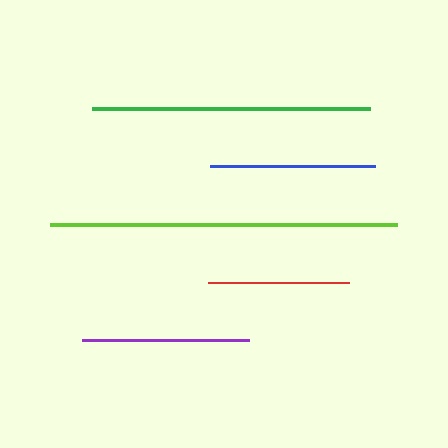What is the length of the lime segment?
The lime segment is approximately 347 pixels long.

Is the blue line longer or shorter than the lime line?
The lime line is longer than the blue line.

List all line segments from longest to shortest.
From longest to shortest: lime, green, purple, blue, red.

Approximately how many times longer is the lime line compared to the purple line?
The lime line is approximately 2.1 times the length of the purple line.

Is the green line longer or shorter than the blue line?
The green line is longer than the blue line.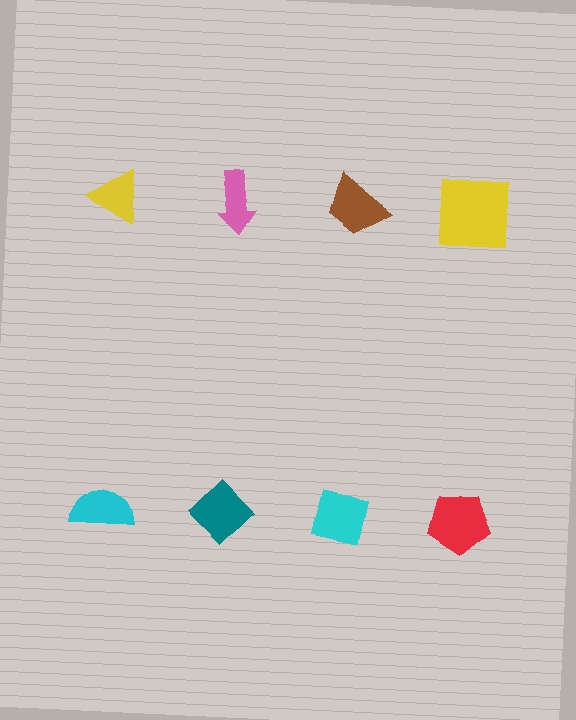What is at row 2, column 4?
A red pentagon.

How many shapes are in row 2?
4 shapes.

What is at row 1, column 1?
A yellow triangle.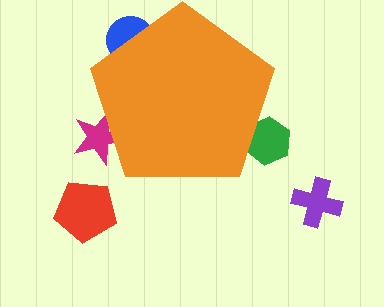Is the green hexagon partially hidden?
Yes, the green hexagon is partially hidden behind the orange pentagon.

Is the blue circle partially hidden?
Yes, the blue circle is partially hidden behind the orange pentagon.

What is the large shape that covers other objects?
An orange pentagon.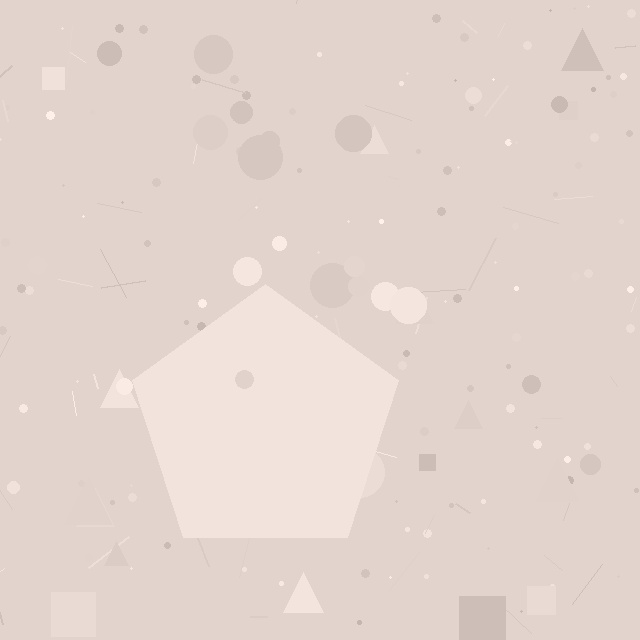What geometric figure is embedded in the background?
A pentagon is embedded in the background.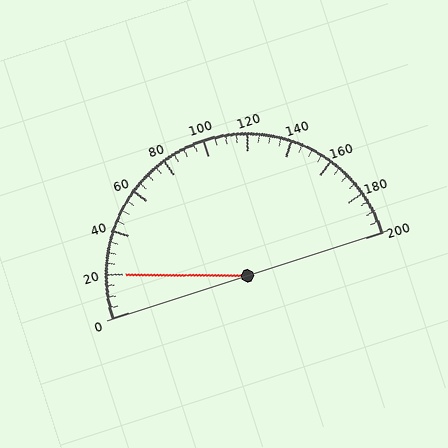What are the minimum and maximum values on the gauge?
The gauge ranges from 0 to 200.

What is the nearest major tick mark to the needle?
The nearest major tick mark is 20.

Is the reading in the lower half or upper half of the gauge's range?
The reading is in the lower half of the range (0 to 200).